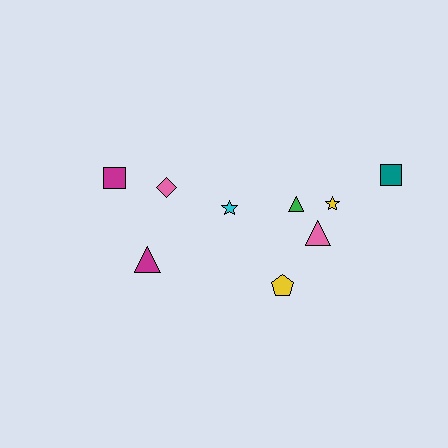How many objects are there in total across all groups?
There are 9 objects.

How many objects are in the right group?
There are 6 objects.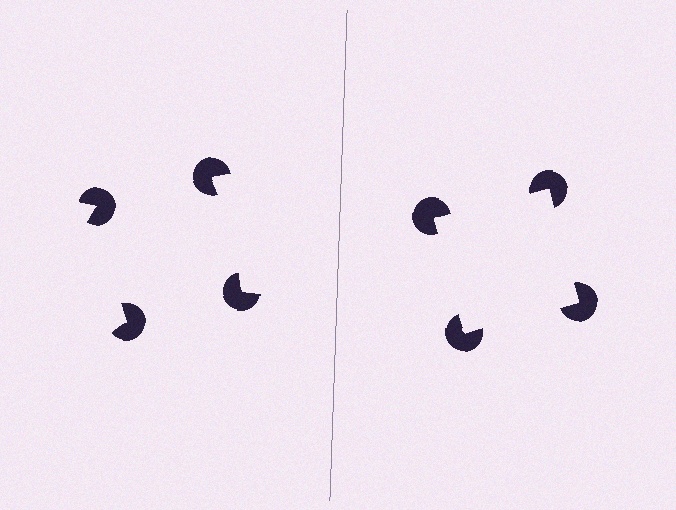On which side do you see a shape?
An illusory square appears on the right side. On the left side the wedge cuts are rotated, so no coherent shape forms.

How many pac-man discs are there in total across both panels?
8 — 4 on each side.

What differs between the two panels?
The pac-man discs are positioned identically on both sides; only the wedge orientations differ. On the right they align to a square; on the left they are misaligned.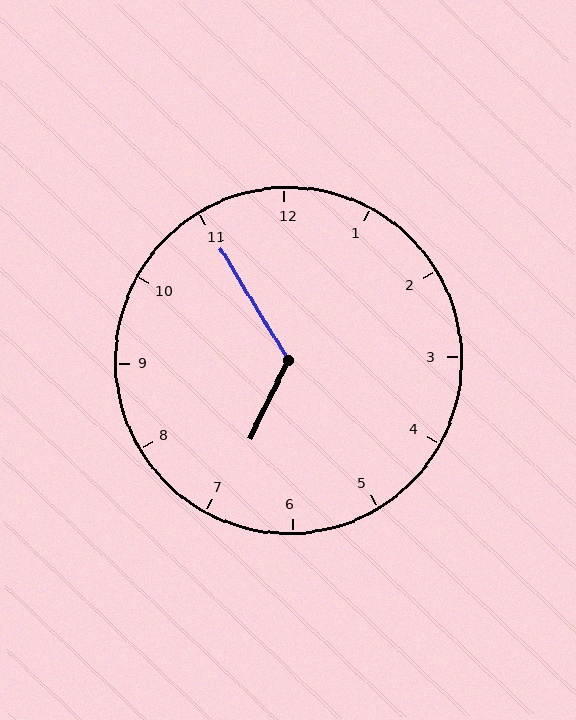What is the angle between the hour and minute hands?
Approximately 122 degrees.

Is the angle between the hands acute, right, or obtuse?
It is obtuse.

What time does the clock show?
6:55.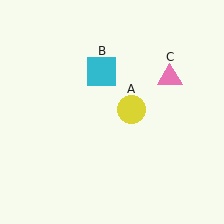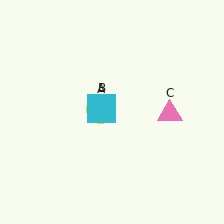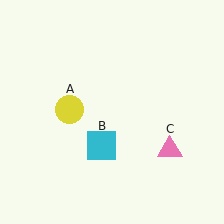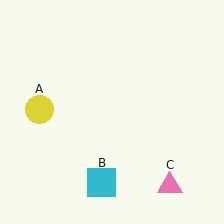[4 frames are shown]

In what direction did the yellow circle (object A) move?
The yellow circle (object A) moved left.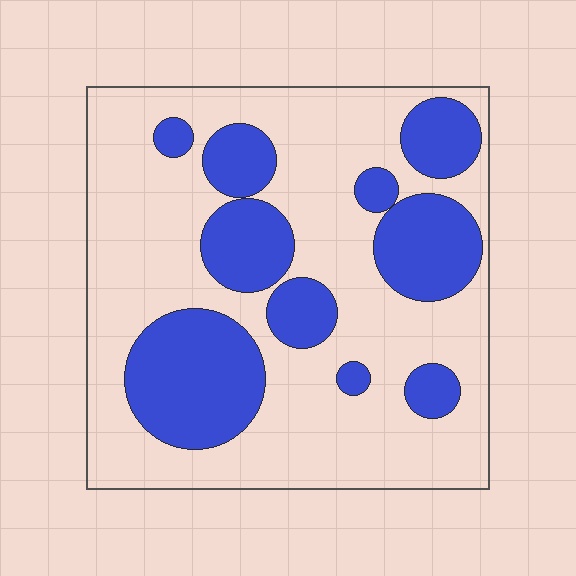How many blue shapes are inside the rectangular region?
10.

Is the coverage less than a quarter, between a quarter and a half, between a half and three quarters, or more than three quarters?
Between a quarter and a half.